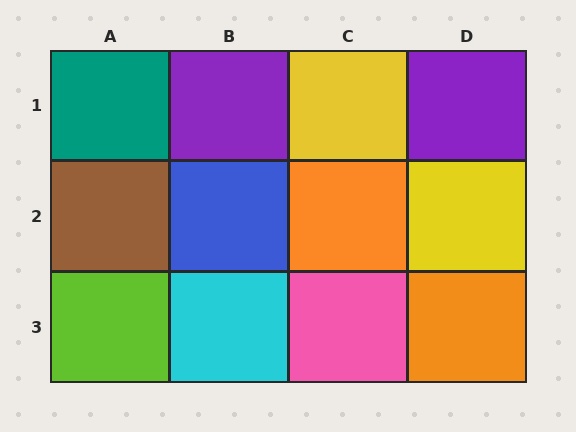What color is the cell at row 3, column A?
Lime.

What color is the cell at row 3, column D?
Orange.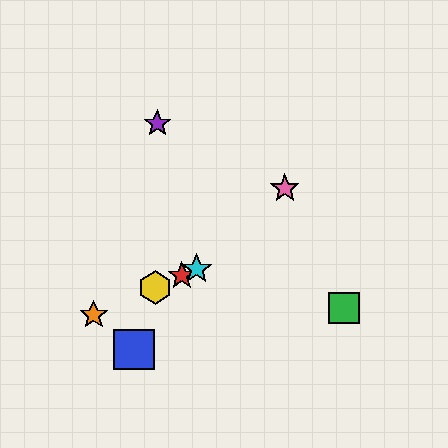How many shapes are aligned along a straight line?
4 shapes (the red star, the yellow hexagon, the orange star, the cyan star) are aligned along a straight line.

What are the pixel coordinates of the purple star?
The purple star is at (157, 123).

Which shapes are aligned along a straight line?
The red star, the yellow hexagon, the orange star, the cyan star are aligned along a straight line.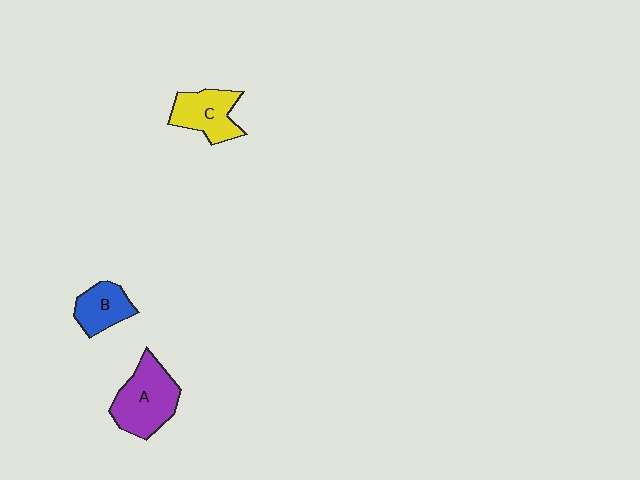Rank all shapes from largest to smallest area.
From largest to smallest: A (purple), C (yellow), B (blue).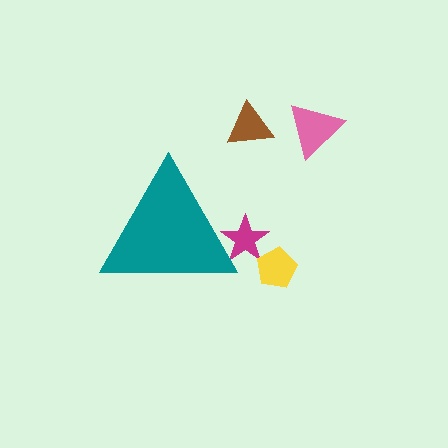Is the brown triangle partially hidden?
No, the brown triangle is fully visible.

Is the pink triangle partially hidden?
No, the pink triangle is fully visible.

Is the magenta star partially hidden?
Yes, the magenta star is partially hidden behind the teal triangle.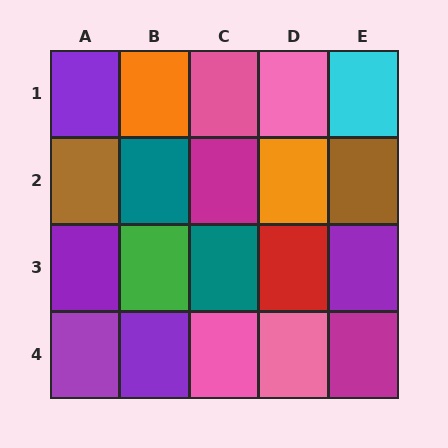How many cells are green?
1 cell is green.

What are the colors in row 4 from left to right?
Purple, purple, pink, pink, magenta.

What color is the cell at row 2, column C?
Magenta.